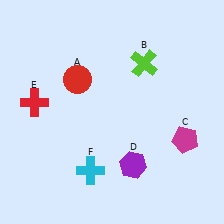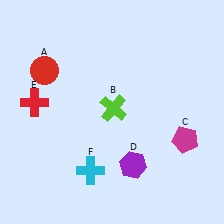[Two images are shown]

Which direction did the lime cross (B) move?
The lime cross (B) moved down.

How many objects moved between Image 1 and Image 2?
2 objects moved between the two images.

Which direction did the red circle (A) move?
The red circle (A) moved left.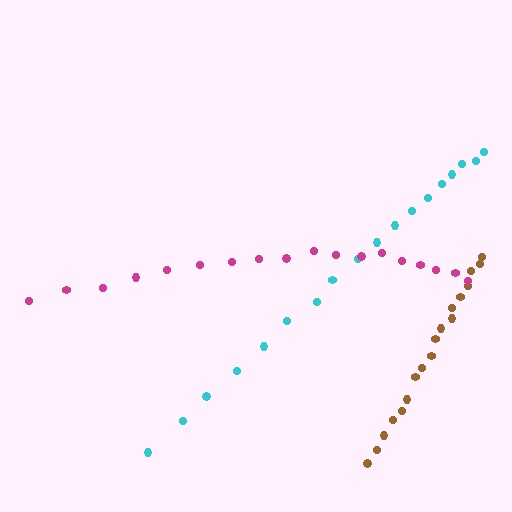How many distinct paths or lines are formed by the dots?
There are 3 distinct paths.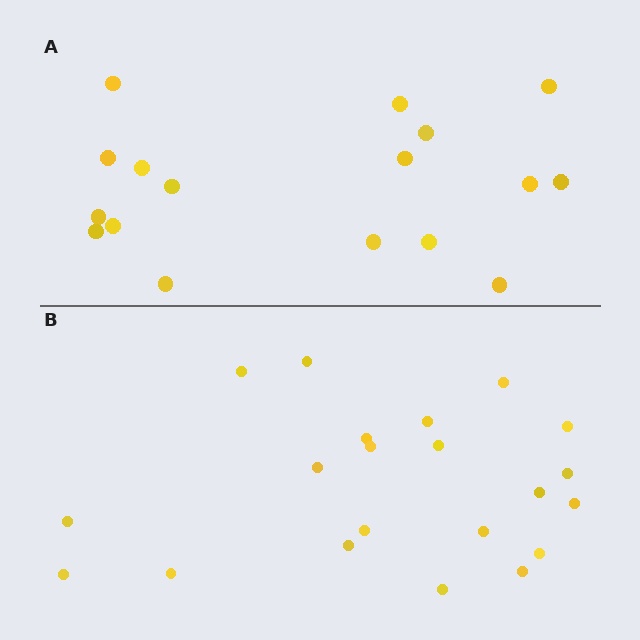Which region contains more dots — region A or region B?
Region B (the bottom region) has more dots.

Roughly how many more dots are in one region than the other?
Region B has about 4 more dots than region A.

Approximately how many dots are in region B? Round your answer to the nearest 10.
About 20 dots. (The exact count is 21, which rounds to 20.)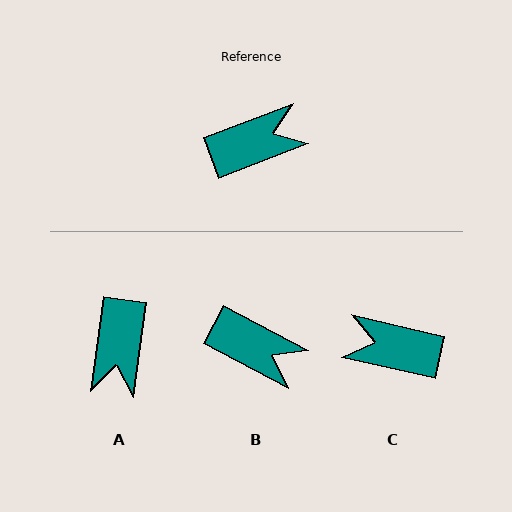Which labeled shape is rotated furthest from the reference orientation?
C, about 146 degrees away.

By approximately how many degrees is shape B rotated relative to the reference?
Approximately 49 degrees clockwise.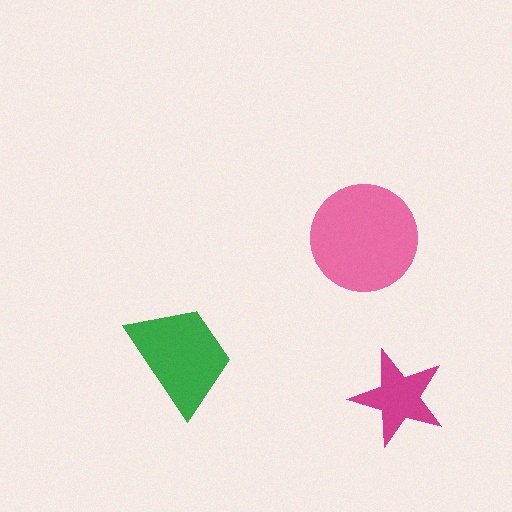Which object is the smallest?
The magenta star.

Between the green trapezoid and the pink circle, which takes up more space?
The pink circle.